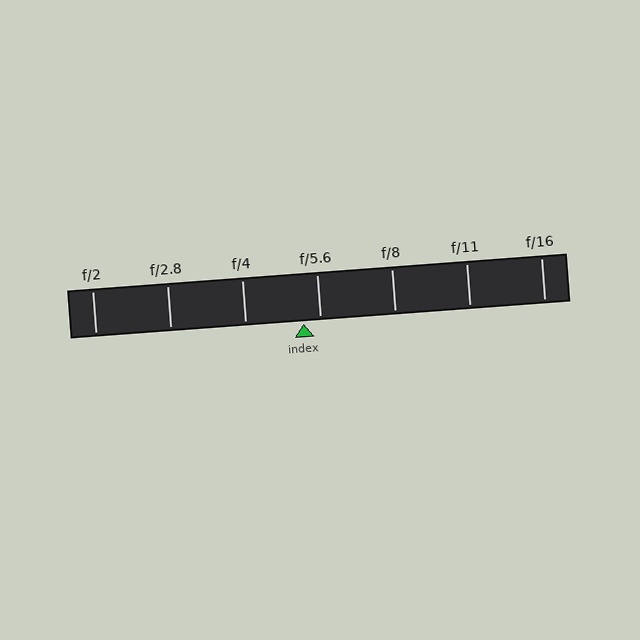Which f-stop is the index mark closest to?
The index mark is closest to f/5.6.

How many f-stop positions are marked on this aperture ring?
There are 7 f-stop positions marked.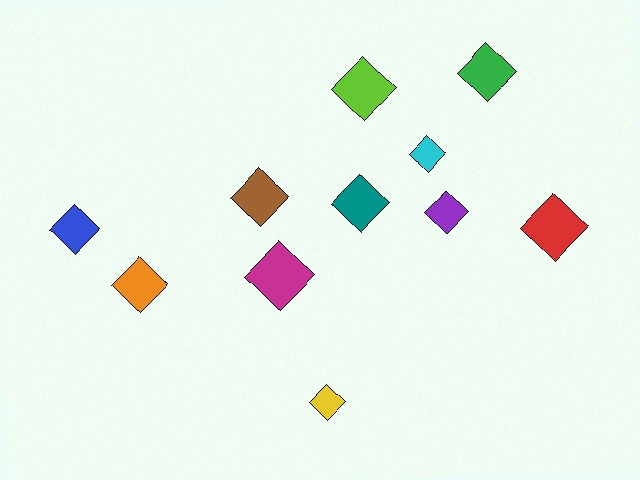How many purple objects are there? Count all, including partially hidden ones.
There is 1 purple object.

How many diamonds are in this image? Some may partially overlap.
There are 11 diamonds.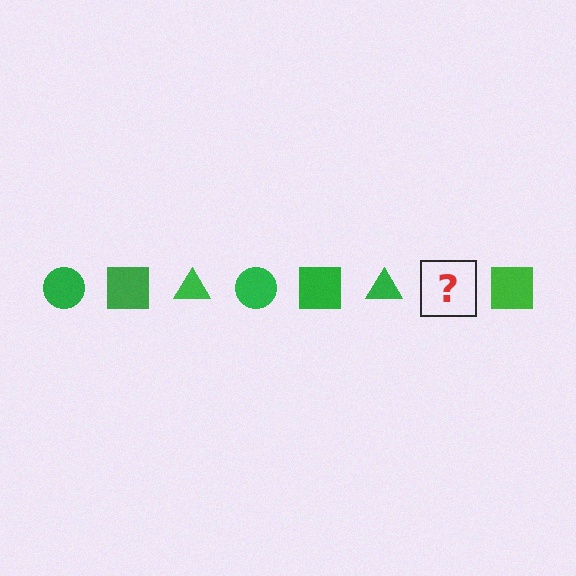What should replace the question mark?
The question mark should be replaced with a green circle.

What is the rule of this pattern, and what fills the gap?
The rule is that the pattern cycles through circle, square, triangle shapes in green. The gap should be filled with a green circle.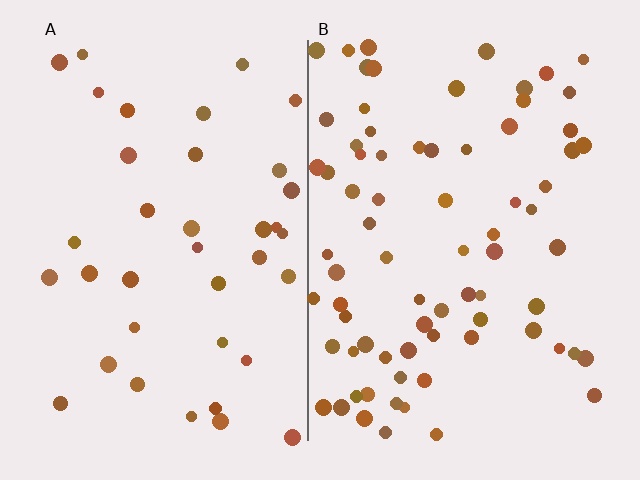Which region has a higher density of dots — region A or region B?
B (the right).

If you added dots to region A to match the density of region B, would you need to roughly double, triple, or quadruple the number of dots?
Approximately double.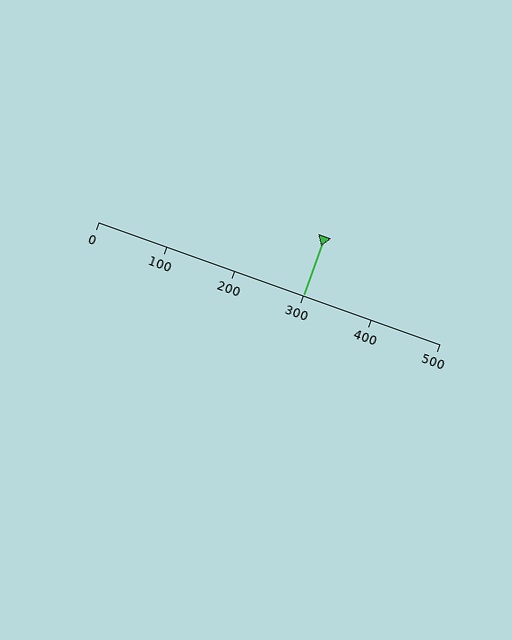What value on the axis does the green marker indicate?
The marker indicates approximately 300.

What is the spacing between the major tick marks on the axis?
The major ticks are spaced 100 apart.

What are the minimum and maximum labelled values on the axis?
The axis runs from 0 to 500.